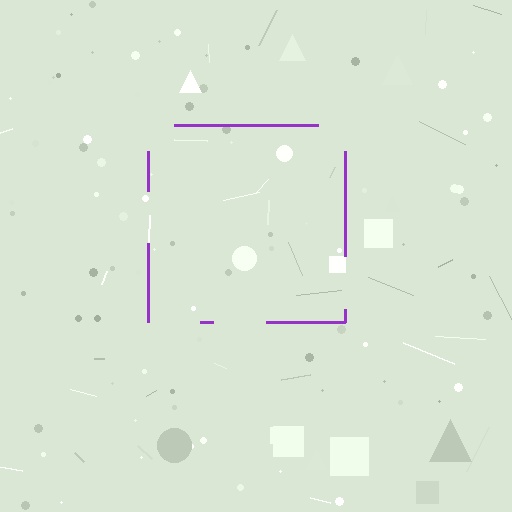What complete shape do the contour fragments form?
The contour fragments form a square.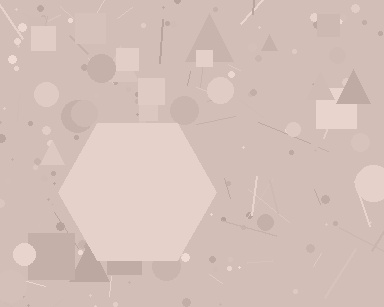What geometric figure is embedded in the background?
A hexagon is embedded in the background.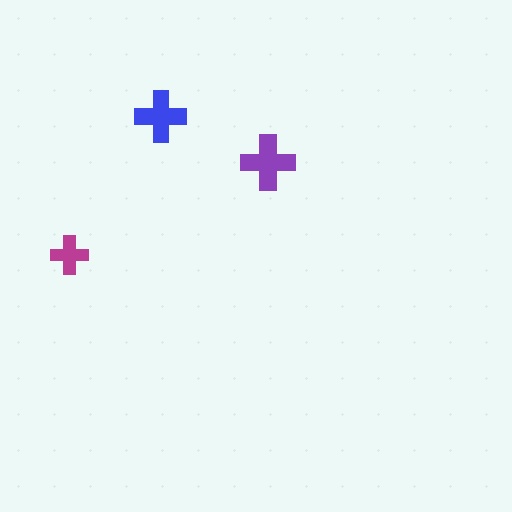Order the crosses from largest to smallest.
the purple one, the blue one, the magenta one.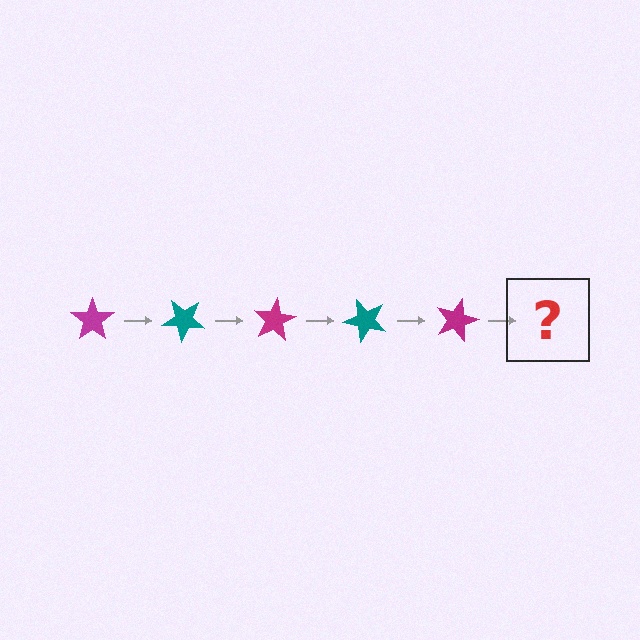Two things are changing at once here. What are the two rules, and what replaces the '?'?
The two rules are that it rotates 40 degrees each step and the color cycles through magenta and teal. The '?' should be a teal star, rotated 200 degrees from the start.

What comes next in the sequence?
The next element should be a teal star, rotated 200 degrees from the start.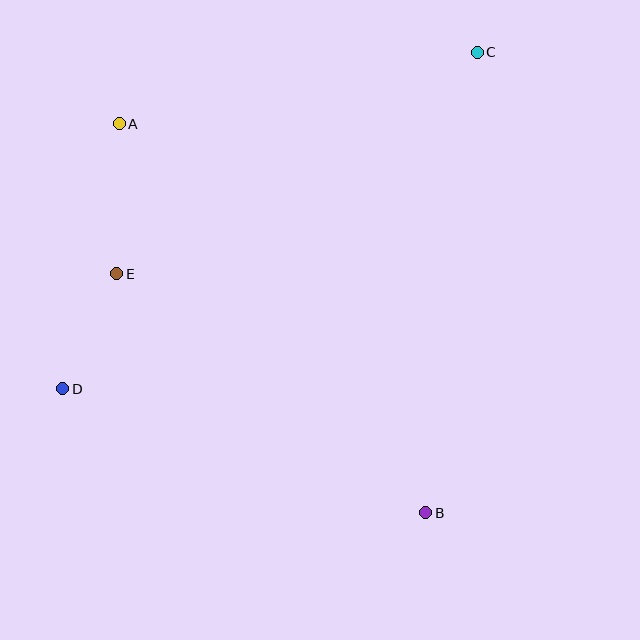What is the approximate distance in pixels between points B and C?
The distance between B and C is approximately 463 pixels.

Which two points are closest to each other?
Points D and E are closest to each other.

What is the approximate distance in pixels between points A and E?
The distance between A and E is approximately 150 pixels.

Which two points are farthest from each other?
Points C and D are farthest from each other.